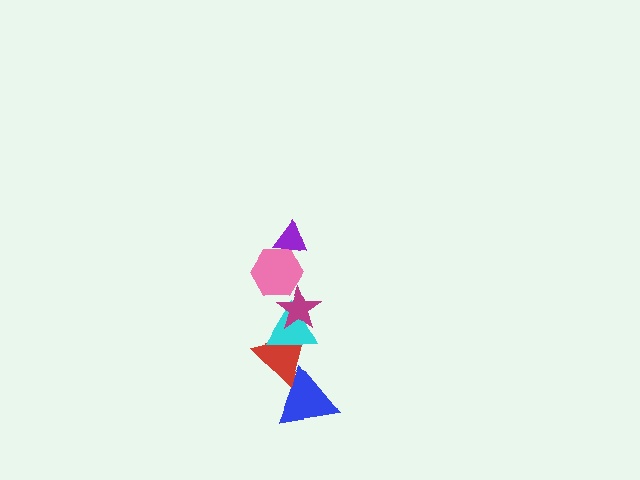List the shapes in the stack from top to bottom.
From top to bottom: the purple triangle, the pink hexagon, the magenta star, the cyan triangle, the red triangle, the blue triangle.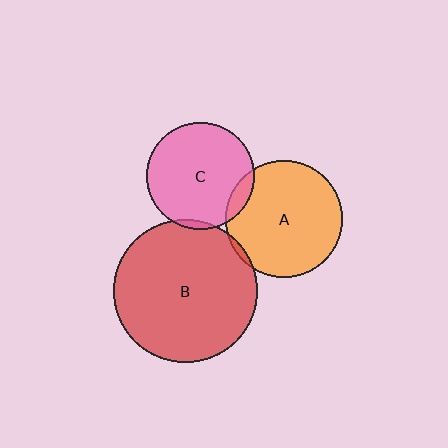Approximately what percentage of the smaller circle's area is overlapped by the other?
Approximately 5%.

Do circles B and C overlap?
Yes.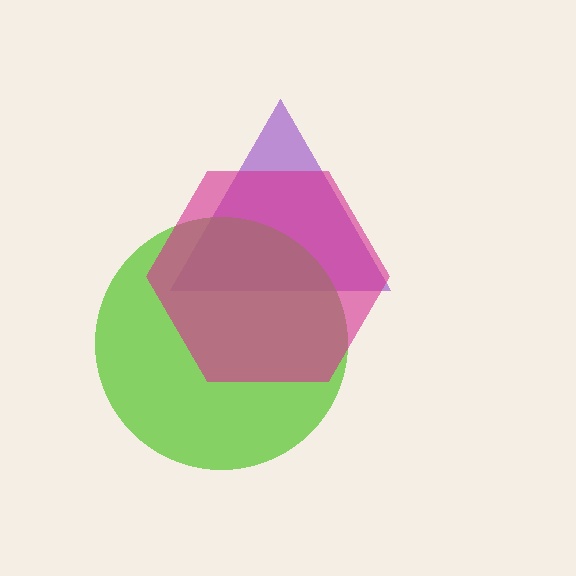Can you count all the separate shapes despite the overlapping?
Yes, there are 3 separate shapes.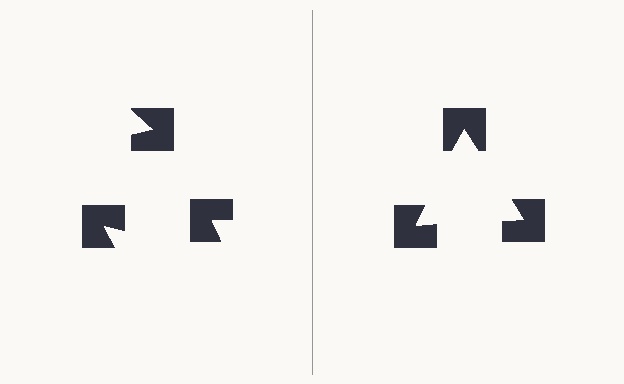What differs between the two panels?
The notched squares are positioned identically on both sides; only the wedge orientations differ. On the right they align to a triangle; on the left they are misaligned.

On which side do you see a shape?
An illusory triangle appears on the right side. On the left side the wedge cuts are rotated, so no coherent shape forms.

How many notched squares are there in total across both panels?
6 — 3 on each side.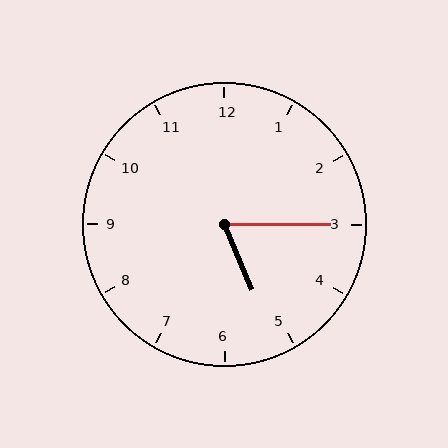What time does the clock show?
5:15.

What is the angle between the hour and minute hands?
Approximately 68 degrees.